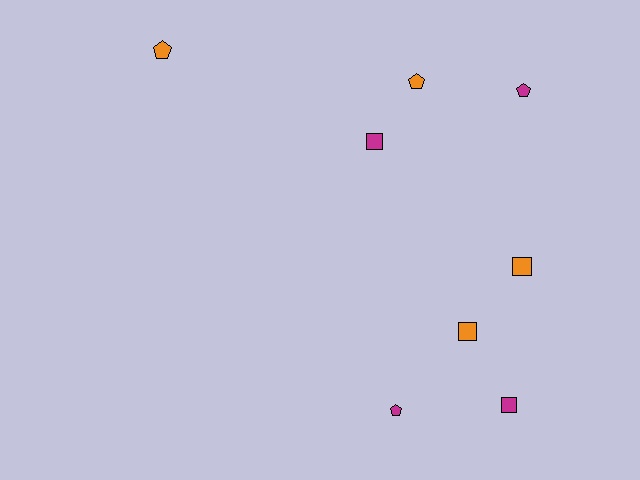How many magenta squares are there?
There are 2 magenta squares.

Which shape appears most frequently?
Square, with 4 objects.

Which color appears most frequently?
Magenta, with 4 objects.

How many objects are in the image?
There are 8 objects.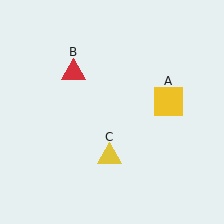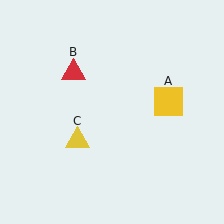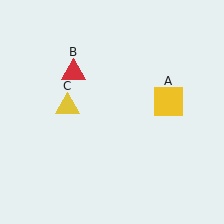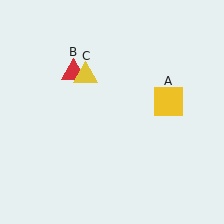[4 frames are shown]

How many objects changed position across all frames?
1 object changed position: yellow triangle (object C).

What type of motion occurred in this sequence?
The yellow triangle (object C) rotated clockwise around the center of the scene.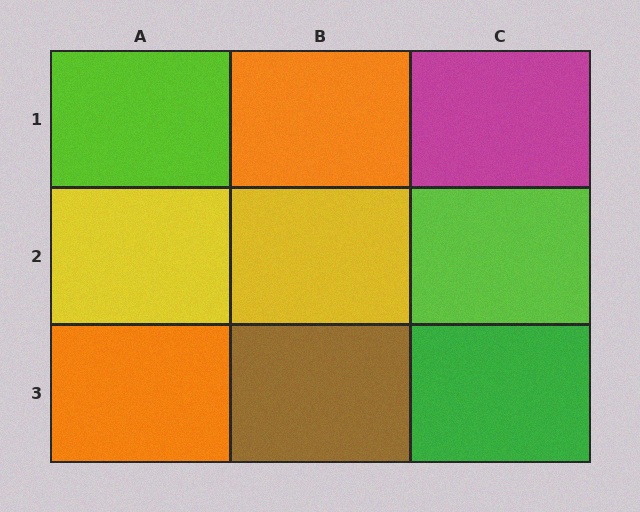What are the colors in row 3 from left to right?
Orange, brown, green.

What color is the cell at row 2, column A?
Yellow.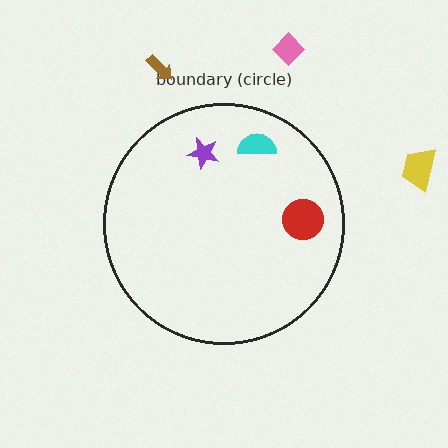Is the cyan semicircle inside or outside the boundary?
Inside.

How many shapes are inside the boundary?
3 inside, 3 outside.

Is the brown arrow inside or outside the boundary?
Outside.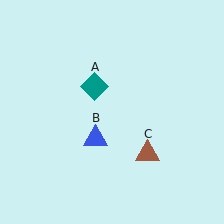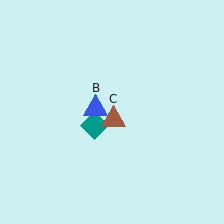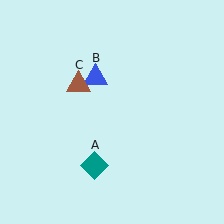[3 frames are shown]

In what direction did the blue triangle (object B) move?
The blue triangle (object B) moved up.